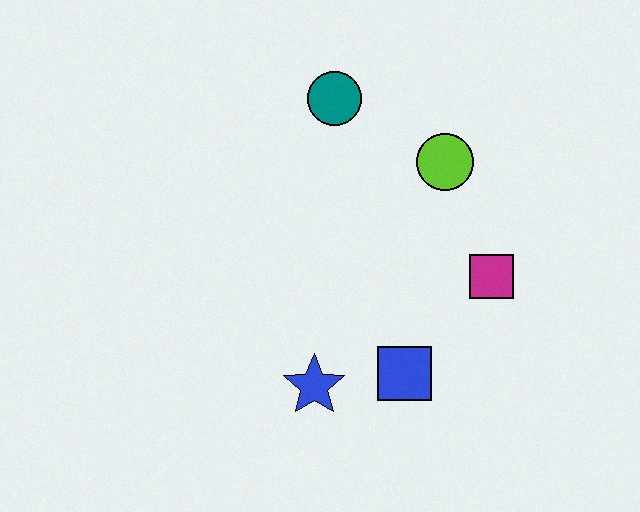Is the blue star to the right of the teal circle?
No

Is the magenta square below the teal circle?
Yes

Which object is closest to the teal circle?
The lime circle is closest to the teal circle.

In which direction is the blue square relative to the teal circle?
The blue square is below the teal circle.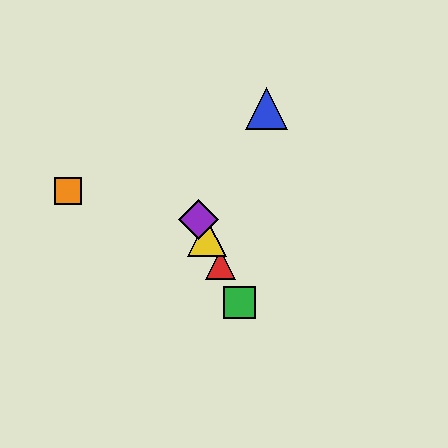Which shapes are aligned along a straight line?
The red triangle, the green square, the yellow triangle, the purple diamond are aligned along a straight line.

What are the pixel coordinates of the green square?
The green square is at (239, 303).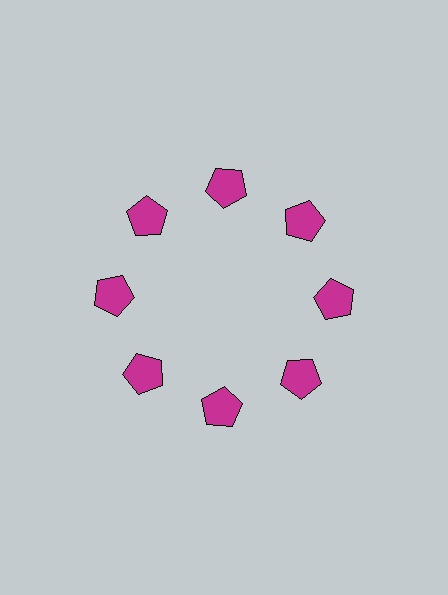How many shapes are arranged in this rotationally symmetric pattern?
There are 8 shapes, arranged in 8 groups of 1.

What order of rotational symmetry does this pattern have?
This pattern has 8-fold rotational symmetry.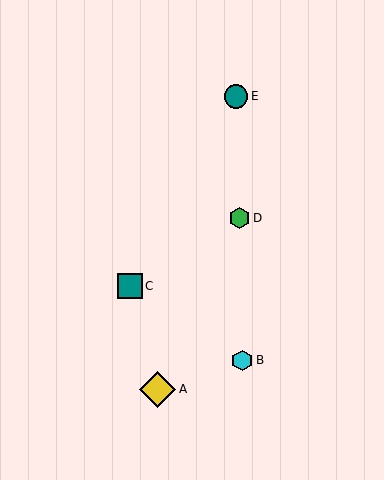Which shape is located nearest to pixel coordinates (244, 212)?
The green hexagon (labeled D) at (239, 218) is nearest to that location.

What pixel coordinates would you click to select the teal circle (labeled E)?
Click at (236, 96) to select the teal circle E.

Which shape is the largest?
The yellow diamond (labeled A) is the largest.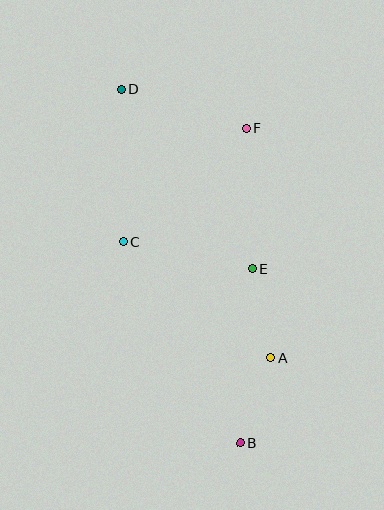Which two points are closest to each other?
Points A and E are closest to each other.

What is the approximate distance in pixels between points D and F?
The distance between D and F is approximately 131 pixels.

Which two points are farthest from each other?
Points B and D are farthest from each other.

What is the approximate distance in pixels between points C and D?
The distance between C and D is approximately 153 pixels.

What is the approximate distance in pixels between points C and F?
The distance between C and F is approximately 167 pixels.